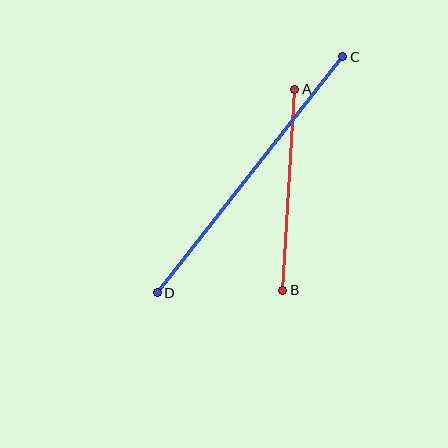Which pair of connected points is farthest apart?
Points C and D are farthest apart.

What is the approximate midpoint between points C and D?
The midpoint is at approximately (250, 175) pixels.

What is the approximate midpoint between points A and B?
The midpoint is at approximately (289, 190) pixels.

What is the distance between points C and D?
The distance is approximately 300 pixels.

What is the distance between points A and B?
The distance is approximately 201 pixels.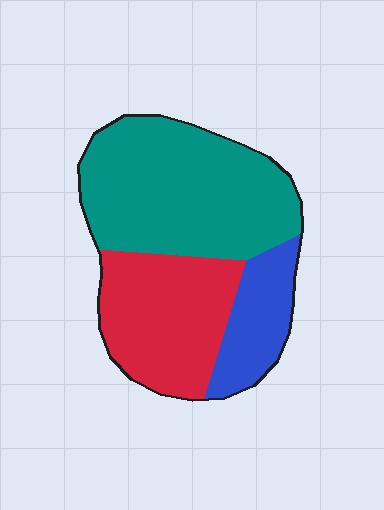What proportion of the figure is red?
Red takes up between a quarter and a half of the figure.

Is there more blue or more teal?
Teal.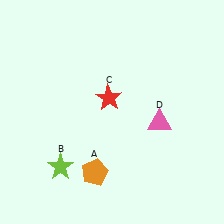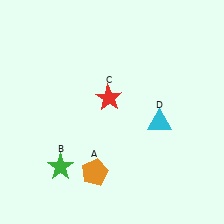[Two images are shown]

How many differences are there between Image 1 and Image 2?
There are 2 differences between the two images.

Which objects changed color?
B changed from lime to green. D changed from pink to cyan.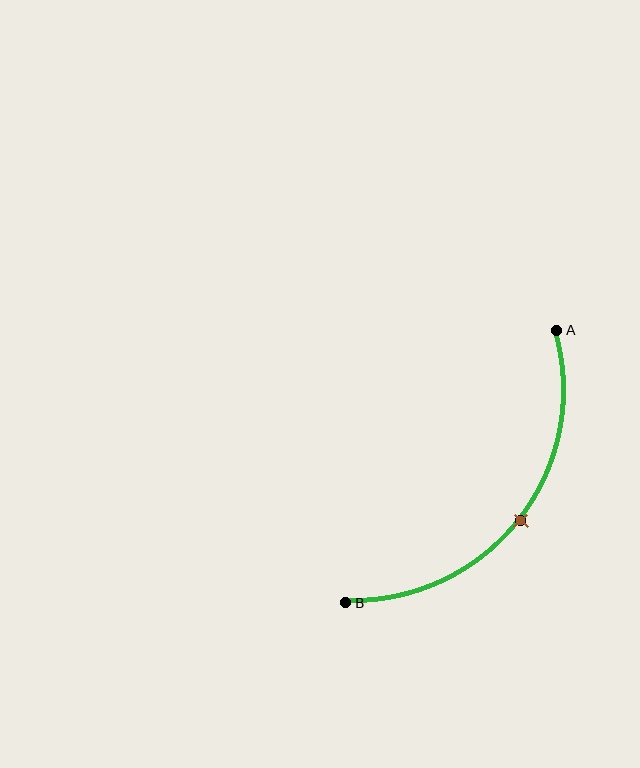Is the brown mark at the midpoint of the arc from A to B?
Yes. The brown mark lies on the arc at equal arc-length from both A and B — it is the arc midpoint.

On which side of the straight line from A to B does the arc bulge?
The arc bulges below and to the right of the straight line connecting A and B.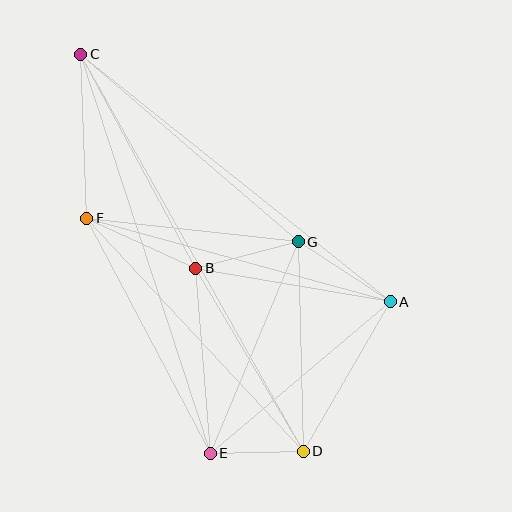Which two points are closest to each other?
Points D and E are closest to each other.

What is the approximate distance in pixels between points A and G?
The distance between A and G is approximately 110 pixels.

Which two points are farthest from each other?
Points C and D are farthest from each other.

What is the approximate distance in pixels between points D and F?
The distance between D and F is approximately 318 pixels.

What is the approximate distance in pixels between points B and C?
The distance between B and C is approximately 243 pixels.